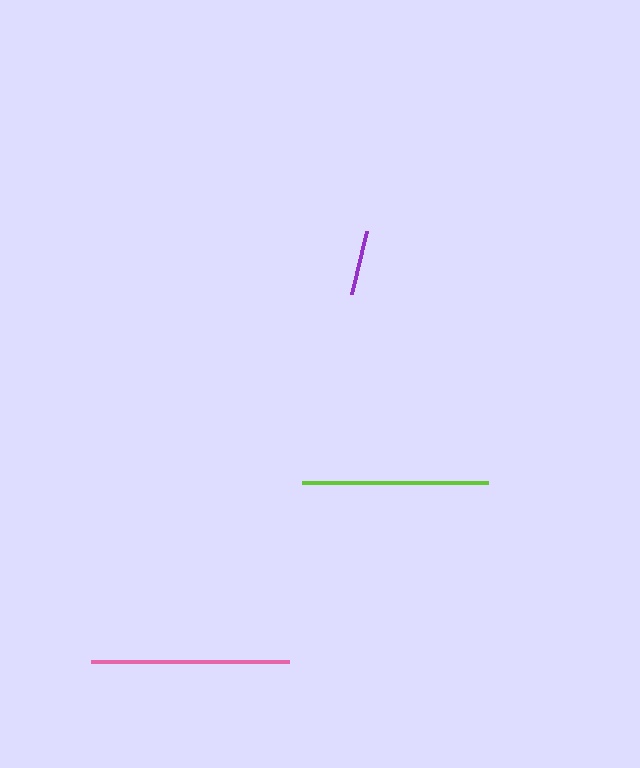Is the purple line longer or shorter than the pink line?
The pink line is longer than the purple line.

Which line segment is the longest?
The pink line is the longest at approximately 197 pixels.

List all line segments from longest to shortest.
From longest to shortest: pink, lime, purple.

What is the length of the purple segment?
The purple segment is approximately 64 pixels long.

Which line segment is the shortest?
The purple line is the shortest at approximately 64 pixels.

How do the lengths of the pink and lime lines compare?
The pink and lime lines are approximately the same length.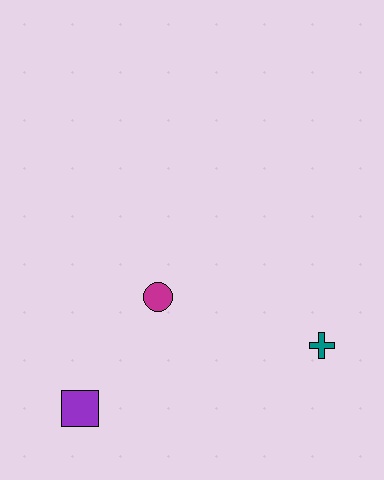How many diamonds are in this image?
There are no diamonds.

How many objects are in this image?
There are 3 objects.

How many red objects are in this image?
There are no red objects.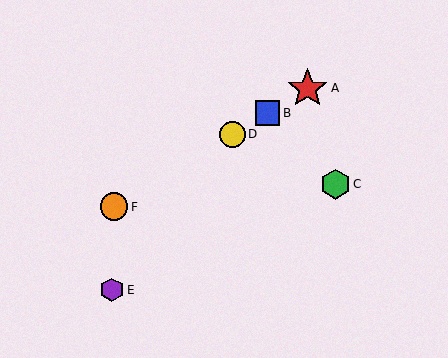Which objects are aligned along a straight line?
Objects A, B, D, F are aligned along a straight line.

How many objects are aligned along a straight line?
4 objects (A, B, D, F) are aligned along a straight line.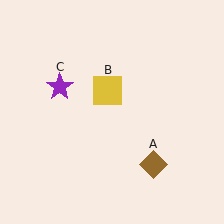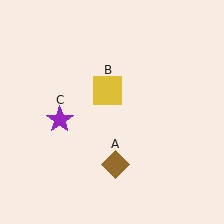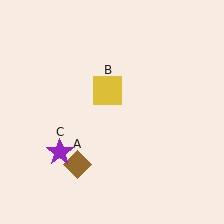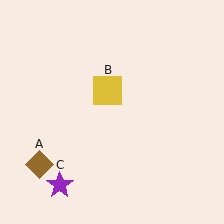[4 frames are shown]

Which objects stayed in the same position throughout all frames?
Yellow square (object B) remained stationary.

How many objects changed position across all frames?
2 objects changed position: brown diamond (object A), purple star (object C).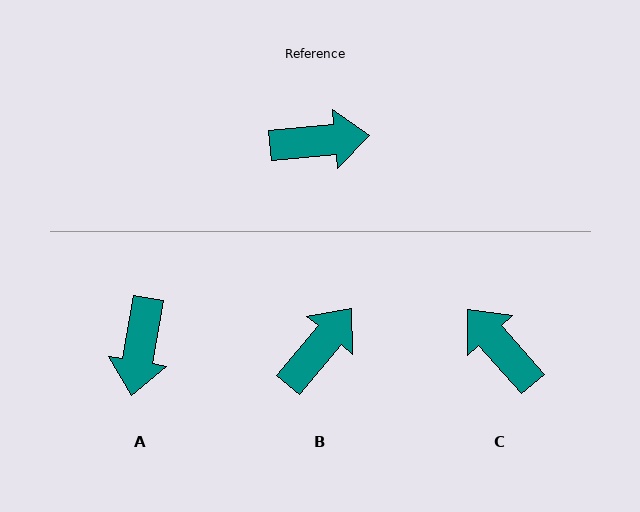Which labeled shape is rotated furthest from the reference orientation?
C, about 126 degrees away.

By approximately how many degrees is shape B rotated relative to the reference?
Approximately 45 degrees counter-clockwise.